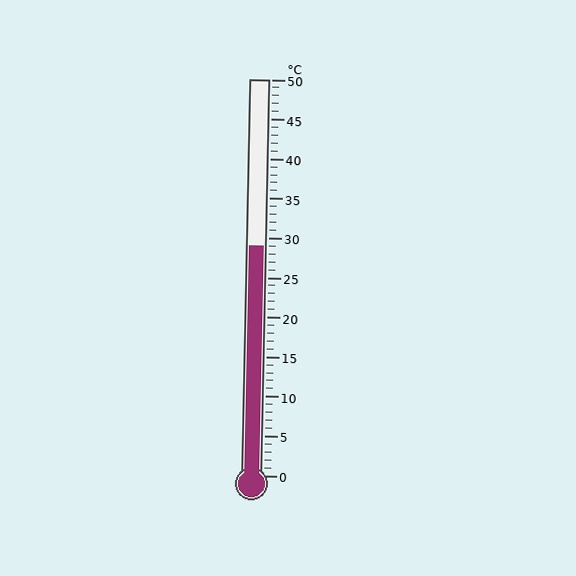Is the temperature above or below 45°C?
The temperature is below 45°C.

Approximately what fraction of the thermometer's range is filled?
The thermometer is filled to approximately 60% of its range.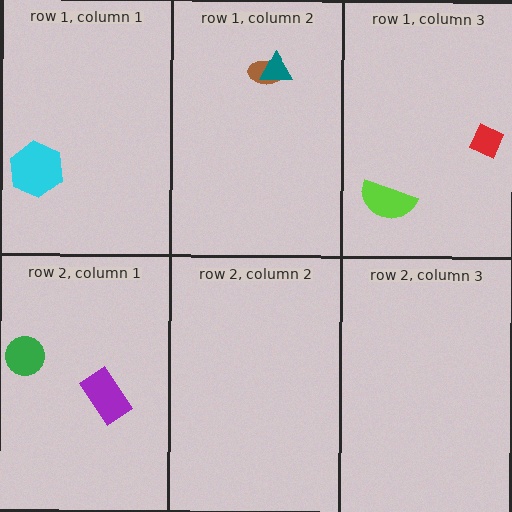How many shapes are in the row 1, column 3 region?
2.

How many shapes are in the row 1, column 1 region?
1.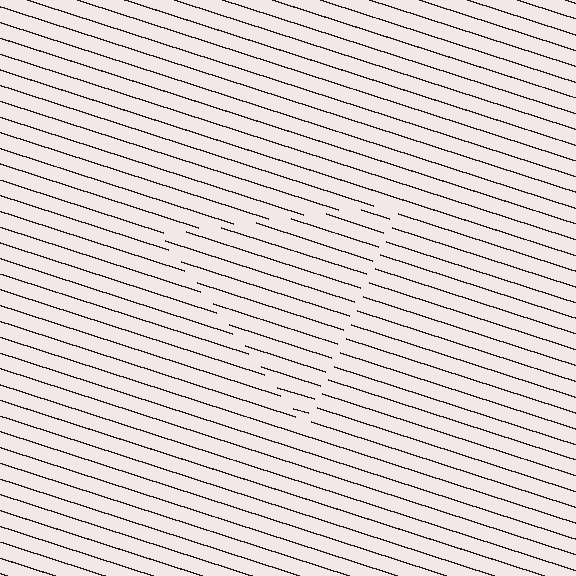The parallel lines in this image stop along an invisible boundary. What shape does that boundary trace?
An illusory triangle. The interior of the shape contains the same grating, shifted by half a period — the contour is defined by the phase discontinuity where line-ends from the inner and outer gratings abut.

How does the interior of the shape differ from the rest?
The interior of the shape contains the same grating, shifted by half a period — the contour is defined by the phase discontinuity where line-ends from the inner and outer gratings abut.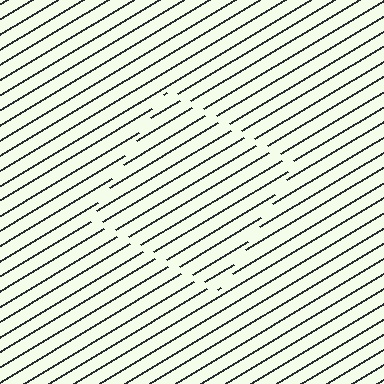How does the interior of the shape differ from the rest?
The interior of the shape contains the same grating, shifted by half a period — the contour is defined by the phase discontinuity where line-ends from the inner and outer gratings abut.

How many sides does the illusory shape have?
4 sides — the line-ends trace a square.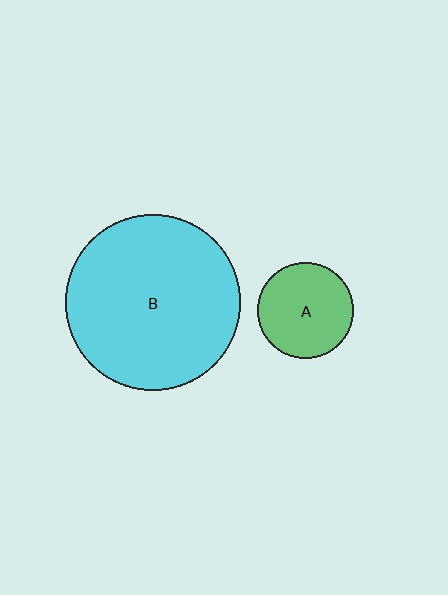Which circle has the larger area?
Circle B (cyan).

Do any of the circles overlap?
No, none of the circles overlap.